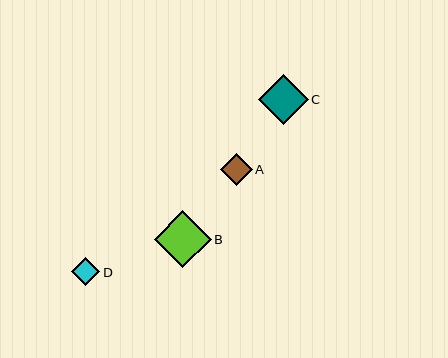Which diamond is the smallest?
Diamond D is the smallest with a size of approximately 28 pixels.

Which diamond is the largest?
Diamond B is the largest with a size of approximately 57 pixels.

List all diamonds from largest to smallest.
From largest to smallest: B, C, A, D.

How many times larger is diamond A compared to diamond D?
Diamond A is approximately 1.1 times the size of diamond D.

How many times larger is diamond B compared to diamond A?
Diamond B is approximately 1.8 times the size of diamond A.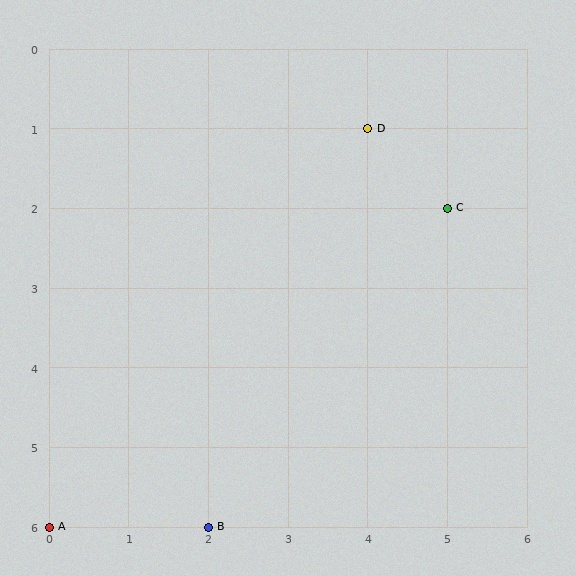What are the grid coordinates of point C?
Point C is at grid coordinates (5, 2).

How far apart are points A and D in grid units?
Points A and D are 4 columns and 5 rows apart (about 6.4 grid units diagonally).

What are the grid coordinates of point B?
Point B is at grid coordinates (2, 6).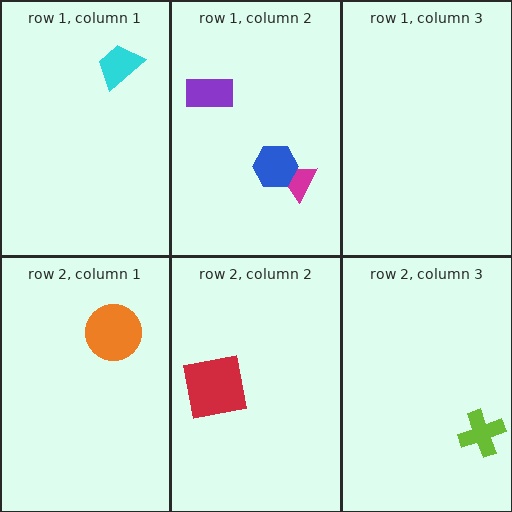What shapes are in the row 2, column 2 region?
The red square.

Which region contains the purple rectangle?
The row 1, column 2 region.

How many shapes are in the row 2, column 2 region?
1.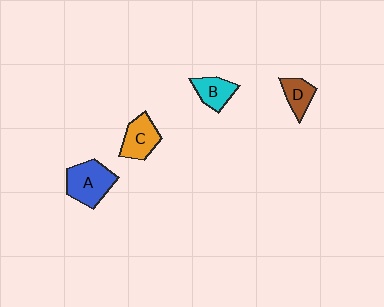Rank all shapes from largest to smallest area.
From largest to smallest: A (blue), C (orange), B (cyan), D (brown).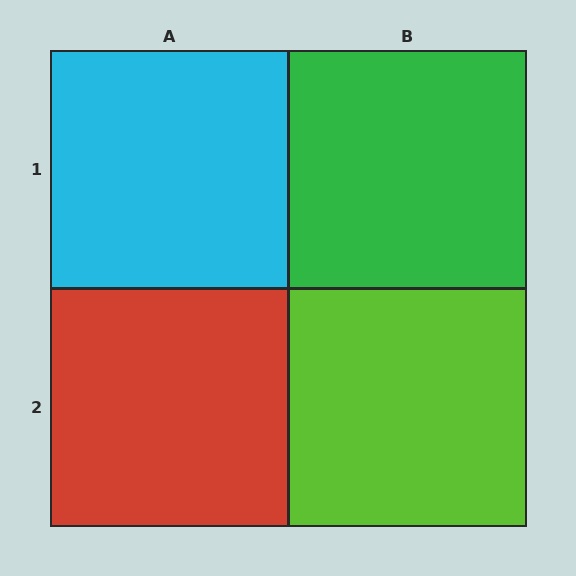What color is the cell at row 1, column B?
Green.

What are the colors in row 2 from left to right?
Red, lime.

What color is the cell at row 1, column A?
Cyan.